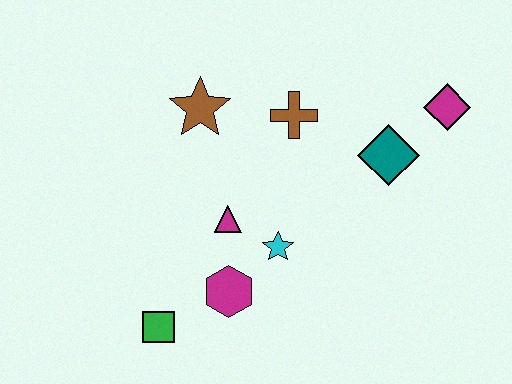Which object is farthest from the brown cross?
The green square is farthest from the brown cross.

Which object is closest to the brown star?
The brown cross is closest to the brown star.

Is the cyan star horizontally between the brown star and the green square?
No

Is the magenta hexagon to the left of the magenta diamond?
Yes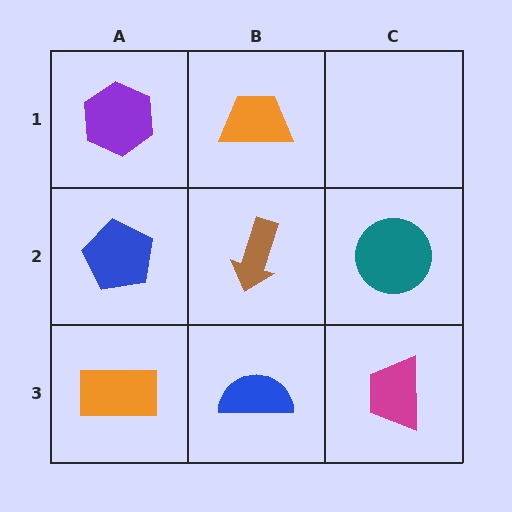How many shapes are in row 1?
2 shapes.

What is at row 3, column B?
A blue semicircle.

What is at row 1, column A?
A purple hexagon.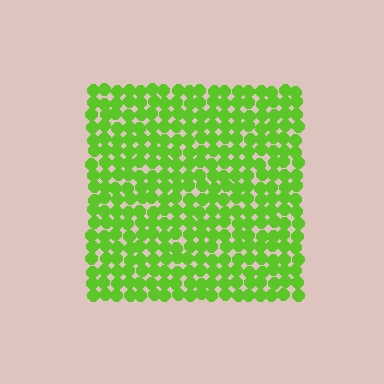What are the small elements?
The small elements are circles.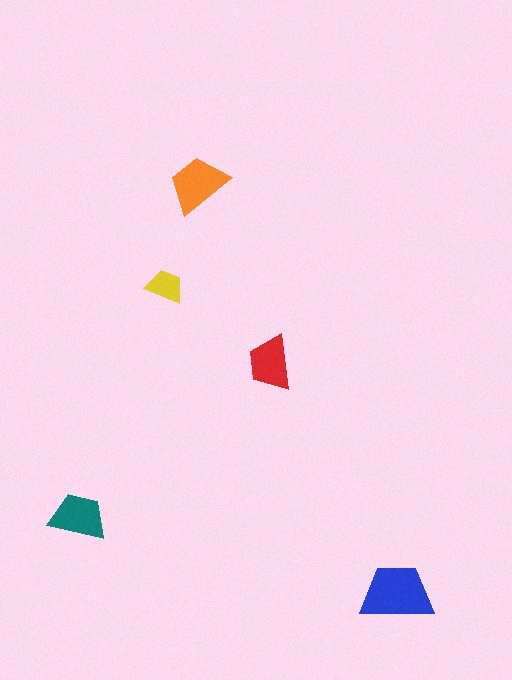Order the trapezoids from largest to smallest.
the blue one, the orange one, the teal one, the red one, the yellow one.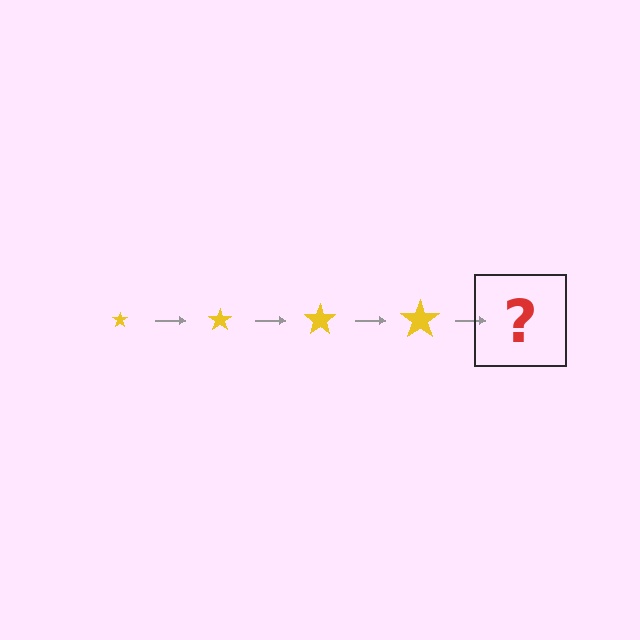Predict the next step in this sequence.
The next step is a yellow star, larger than the previous one.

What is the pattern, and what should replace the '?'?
The pattern is that the star gets progressively larger each step. The '?' should be a yellow star, larger than the previous one.